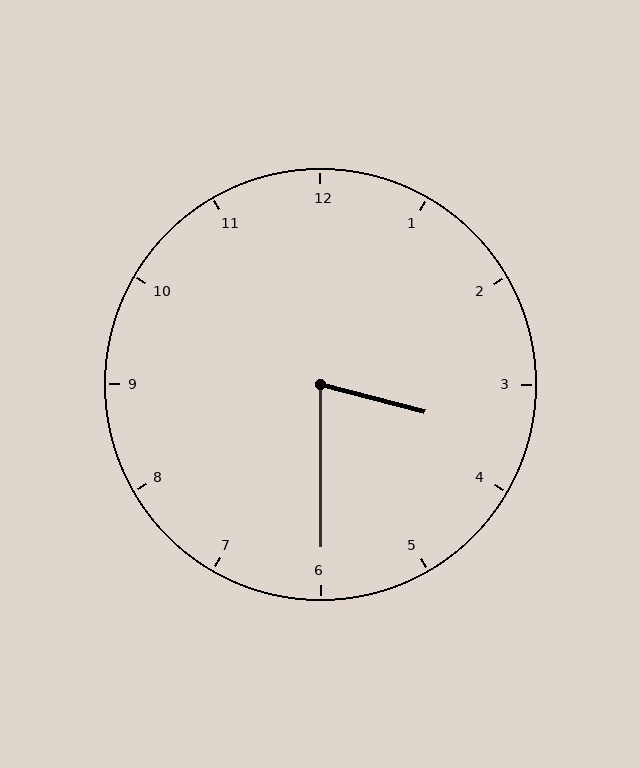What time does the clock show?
3:30.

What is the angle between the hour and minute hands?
Approximately 75 degrees.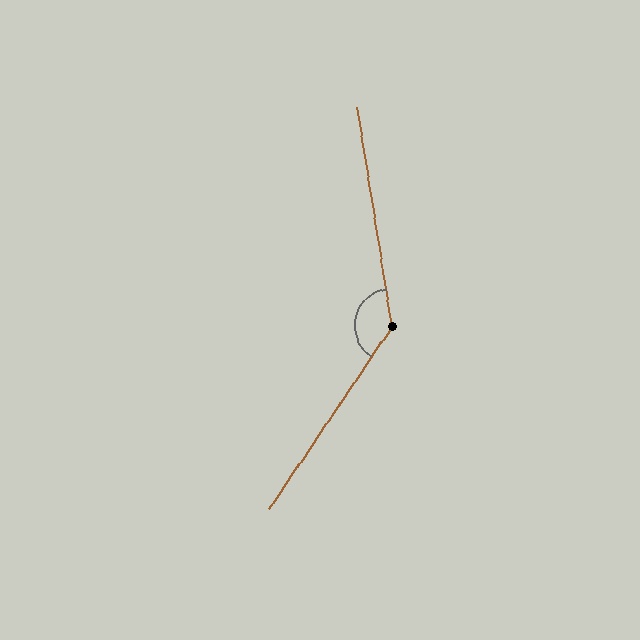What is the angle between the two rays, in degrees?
Approximately 137 degrees.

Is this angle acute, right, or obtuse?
It is obtuse.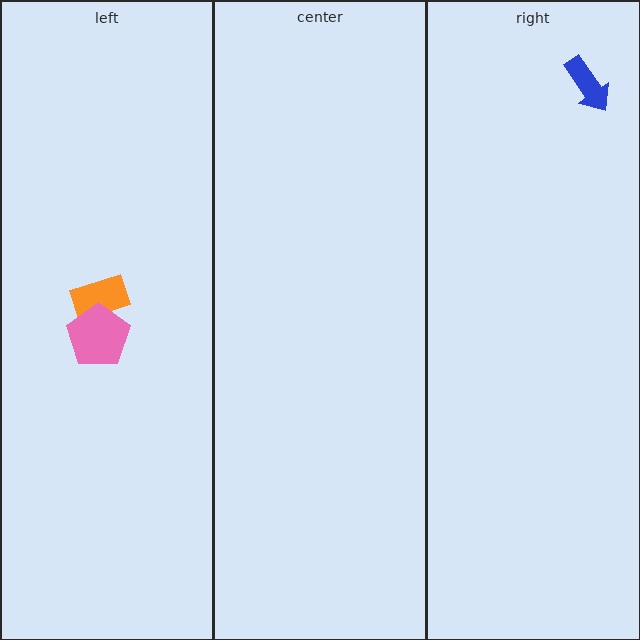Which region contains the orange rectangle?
The left region.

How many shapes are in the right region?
1.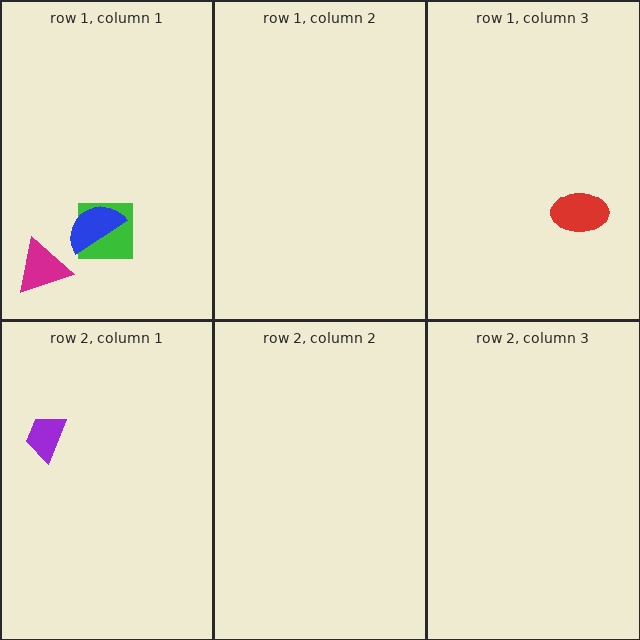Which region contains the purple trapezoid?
The row 2, column 1 region.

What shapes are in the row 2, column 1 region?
The purple trapezoid.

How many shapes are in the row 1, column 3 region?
1.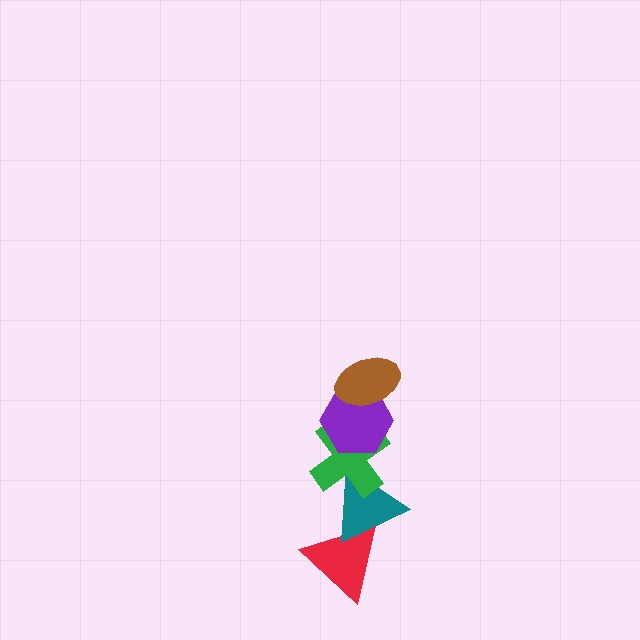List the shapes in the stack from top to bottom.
From top to bottom: the brown ellipse, the purple hexagon, the green cross, the teal triangle, the red triangle.